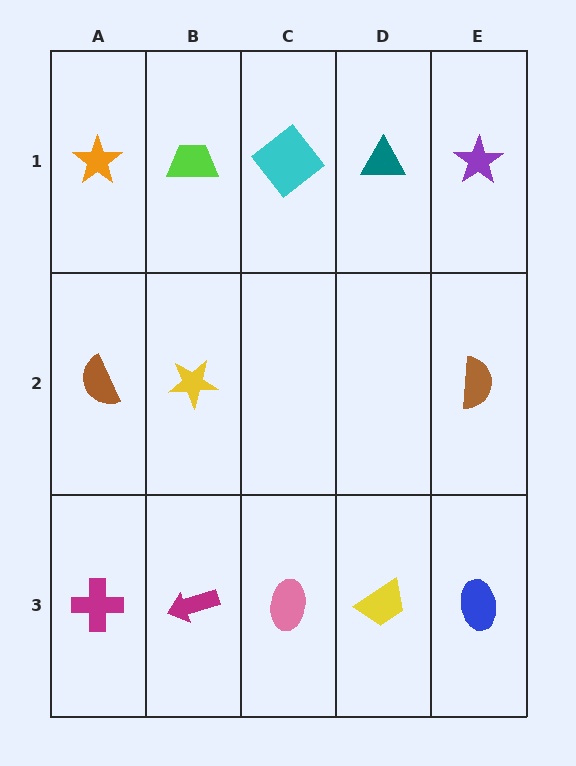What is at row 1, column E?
A purple star.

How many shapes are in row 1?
5 shapes.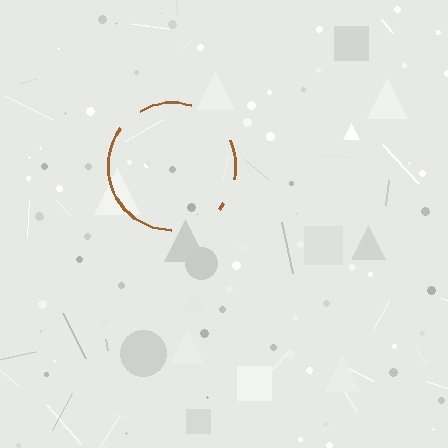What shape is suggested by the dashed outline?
The dashed outline suggests a circle.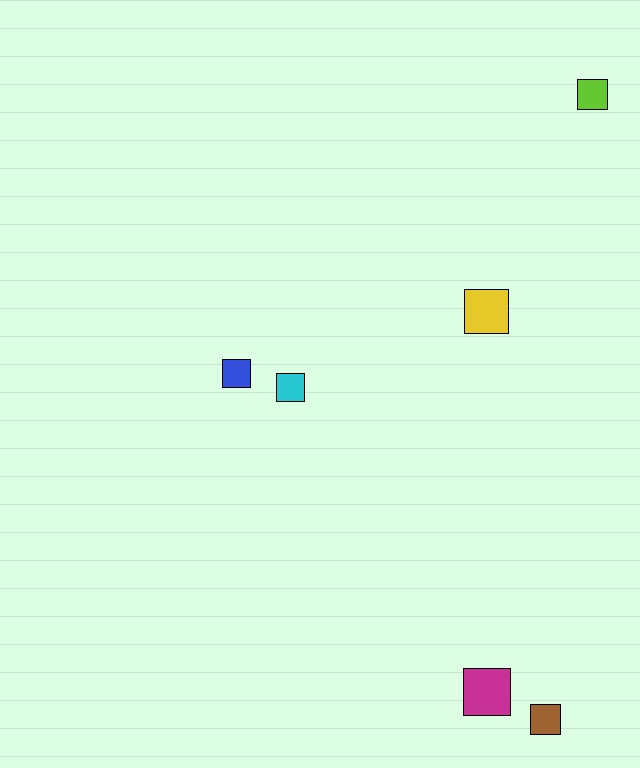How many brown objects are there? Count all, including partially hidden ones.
There is 1 brown object.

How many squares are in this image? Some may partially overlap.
There are 6 squares.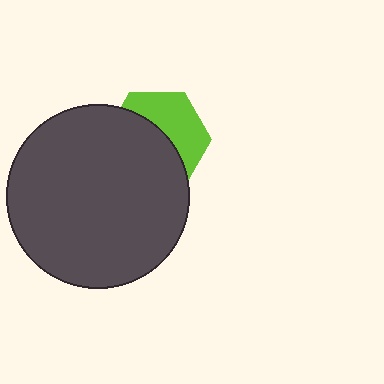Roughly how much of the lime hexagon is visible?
A small part of it is visible (roughly 43%).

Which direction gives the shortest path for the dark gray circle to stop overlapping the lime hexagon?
Moving toward the lower-left gives the shortest separation.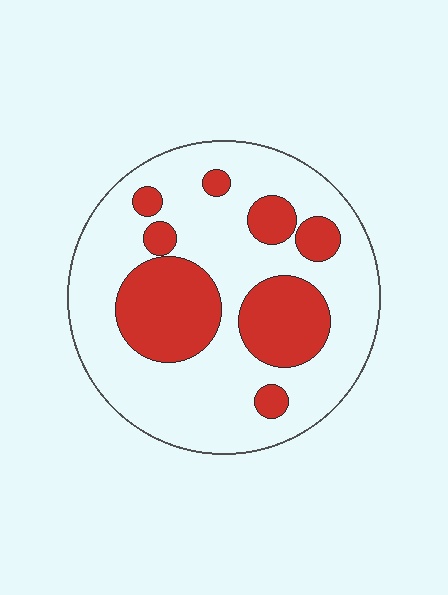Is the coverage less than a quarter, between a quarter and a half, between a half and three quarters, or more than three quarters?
Between a quarter and a half.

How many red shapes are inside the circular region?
8.